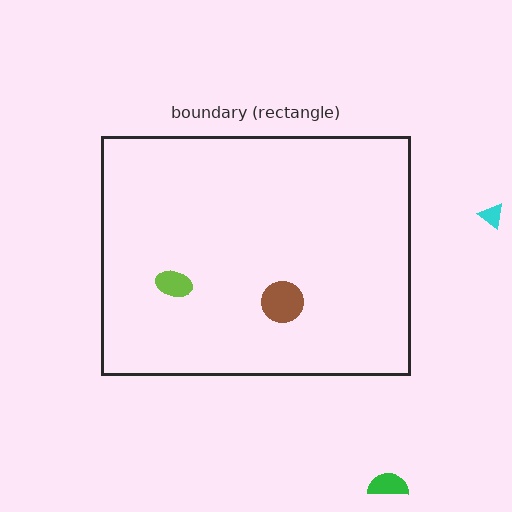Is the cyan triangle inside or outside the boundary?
Outside.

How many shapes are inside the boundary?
2 inside, 2 outside.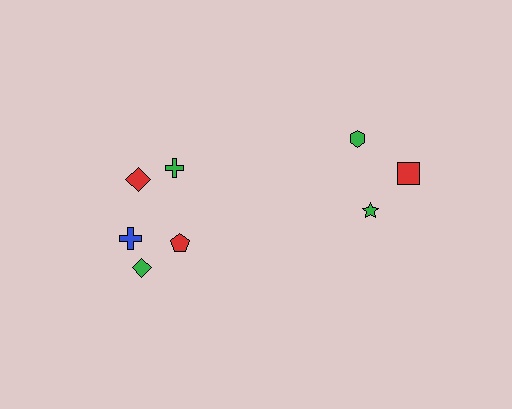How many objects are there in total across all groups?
There are 8 objects.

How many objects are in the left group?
There are 5 objects.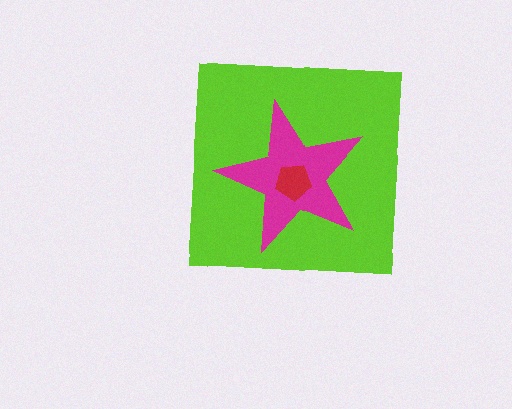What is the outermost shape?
The lime square.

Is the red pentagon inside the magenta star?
Yes.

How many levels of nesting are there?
3.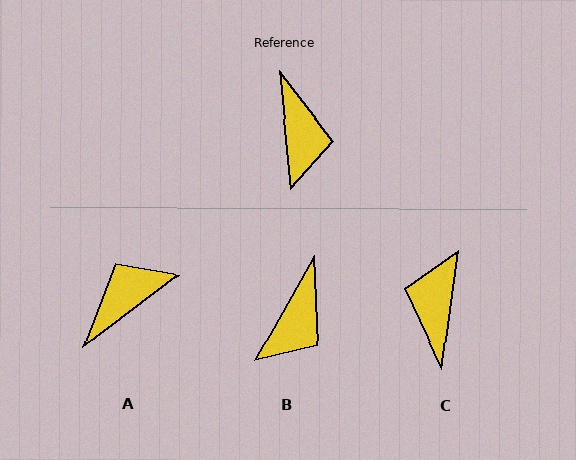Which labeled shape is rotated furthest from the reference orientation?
C, about 167 degrees away.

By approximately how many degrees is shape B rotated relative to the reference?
Approximately 35 degrees clockwise.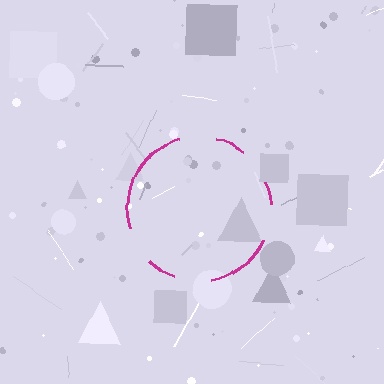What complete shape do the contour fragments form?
The contour fragments form a circle.